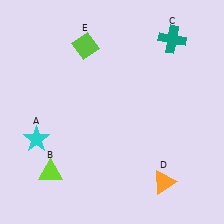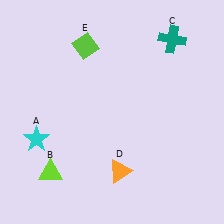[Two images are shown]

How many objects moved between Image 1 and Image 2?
1 object moved between the two images.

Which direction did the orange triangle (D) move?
The orange triangle (D) moved left.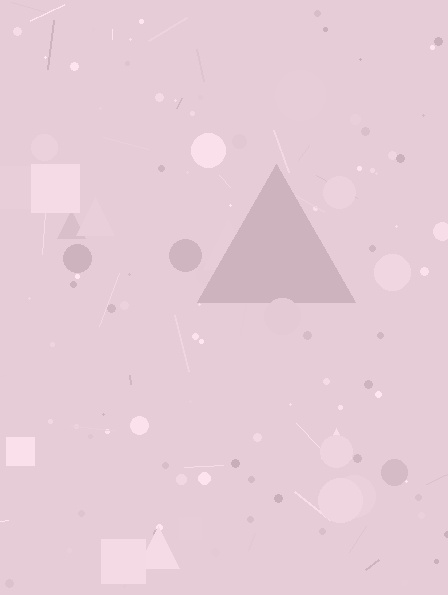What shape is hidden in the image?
A triangle is hidden in the image.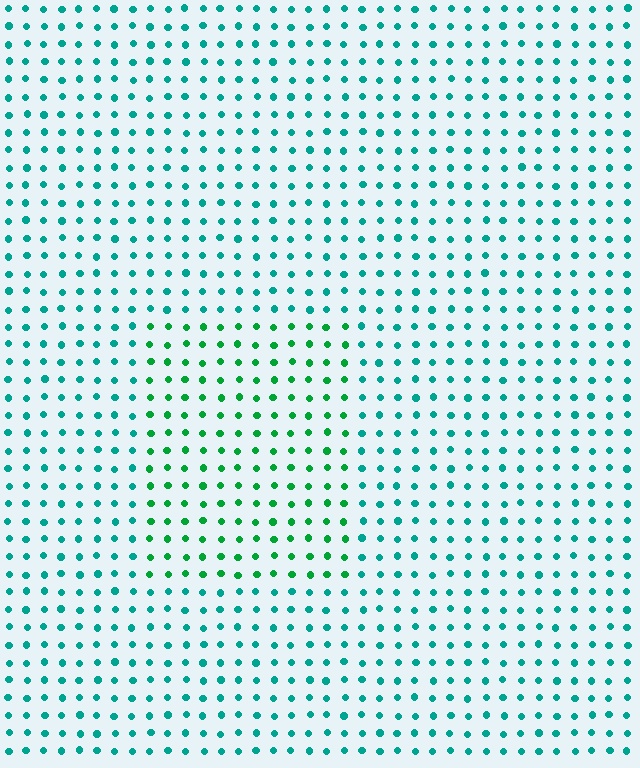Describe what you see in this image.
The image is filled with small teal elements in a uniform arrangement. A rectangle-shaped region is visible where the elements are tinted to a slightly different hue, forming a subtle color boundary.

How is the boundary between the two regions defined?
The boundary is defined purely by a slight shift in hue (about 34 degrees). Spacing, size, and orientation are identical on both sides.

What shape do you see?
I see a rectangle.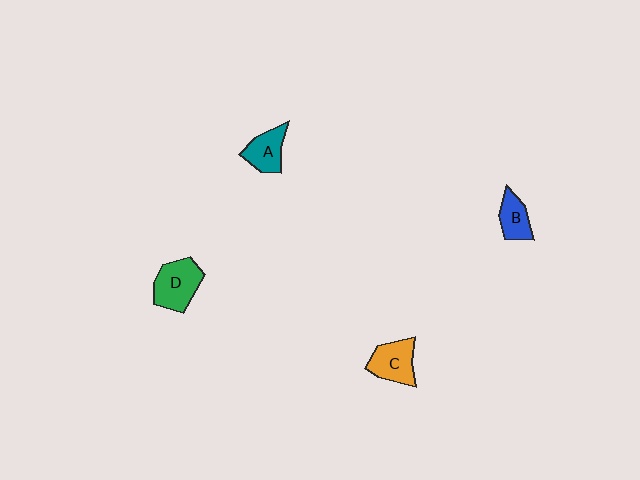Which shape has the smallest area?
Shape B (blue).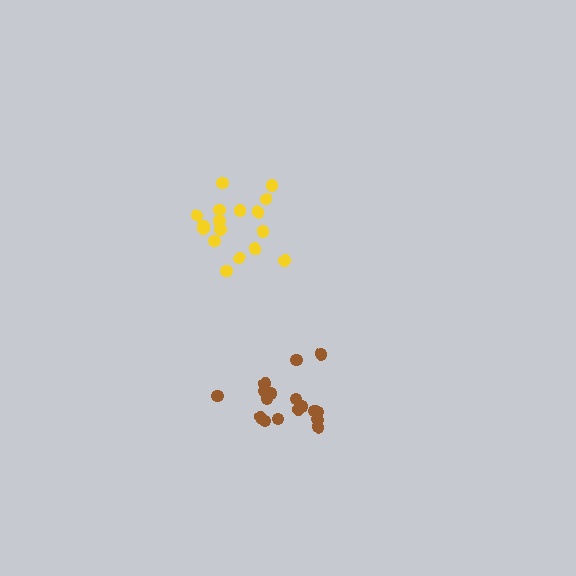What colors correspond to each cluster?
The clusters are colored: brown, yellow.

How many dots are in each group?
Group 1: 17 dots, Group 2: 17 dots (34 total).